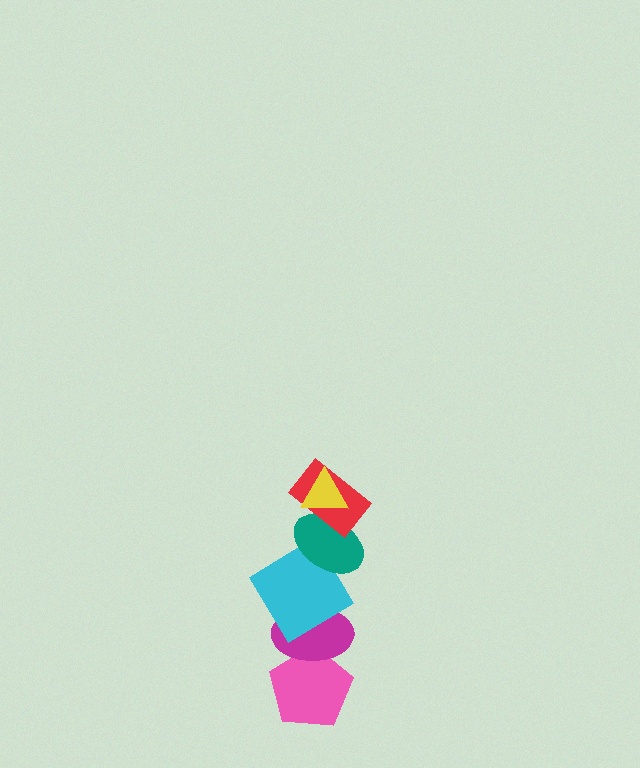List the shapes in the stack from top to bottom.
From top to bottom: the yellow triangle, the red rectangle, the teal ellipse, the cyan diamond, the magenta ellipse, the pink pentagon.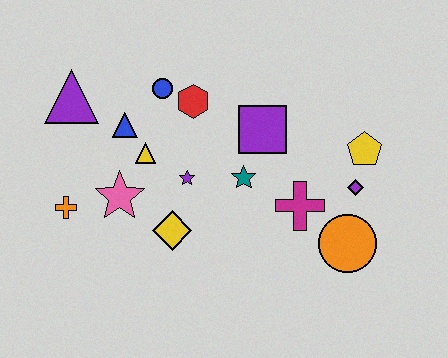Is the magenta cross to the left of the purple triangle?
No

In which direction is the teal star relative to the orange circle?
The teal star is to the left of the orange circle.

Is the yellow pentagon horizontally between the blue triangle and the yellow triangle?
No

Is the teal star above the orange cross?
Yes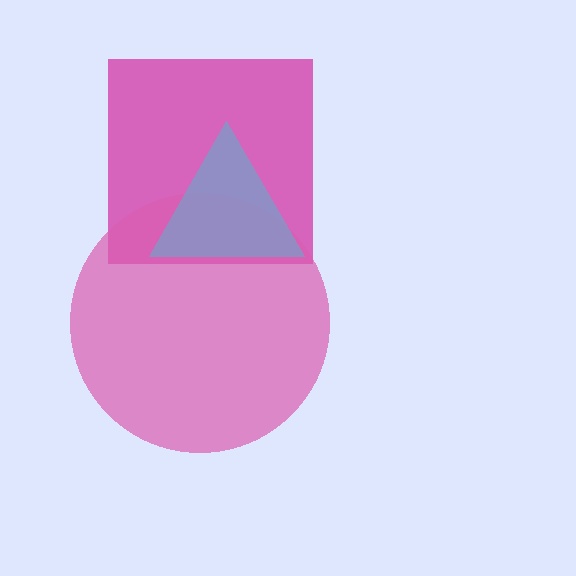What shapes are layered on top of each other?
The layered shapes are: a magenta square, a pink circle, a cyan triangle.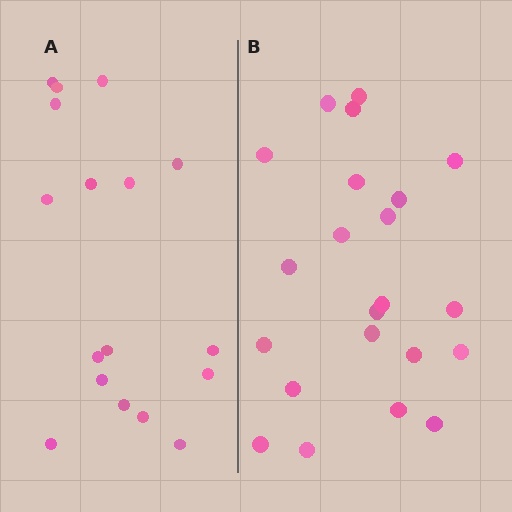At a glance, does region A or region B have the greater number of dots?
Region B (the right region) has more dots.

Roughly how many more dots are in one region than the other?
Region B has about 5 more dots than region A.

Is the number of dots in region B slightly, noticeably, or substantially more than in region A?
Region B has noticeably more, but not dramatically so. The ratio is roughly 1.3 to 1.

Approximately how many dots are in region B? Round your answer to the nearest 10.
About 20 dots. (The exact count is 22, which rounds to 20.)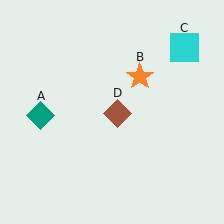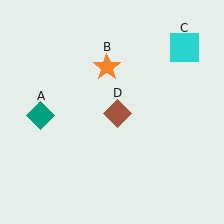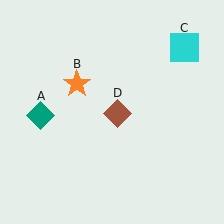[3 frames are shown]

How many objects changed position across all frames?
1 object changed position: orange star (object B).